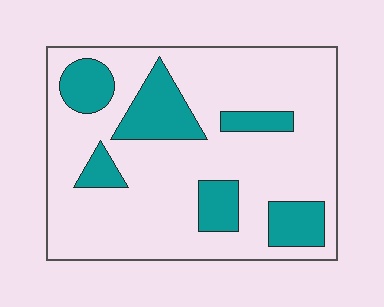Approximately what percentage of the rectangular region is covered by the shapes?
Approximately 25%.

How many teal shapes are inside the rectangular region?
6.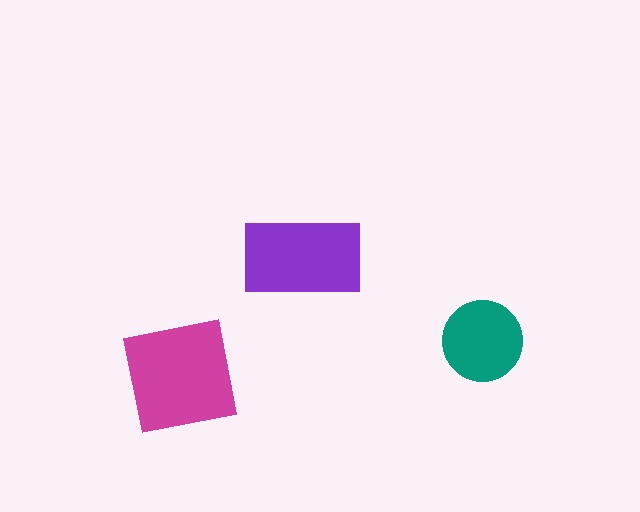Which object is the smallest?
The teal circle.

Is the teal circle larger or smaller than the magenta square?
Smaller.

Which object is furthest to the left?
The magenta square is leftmost.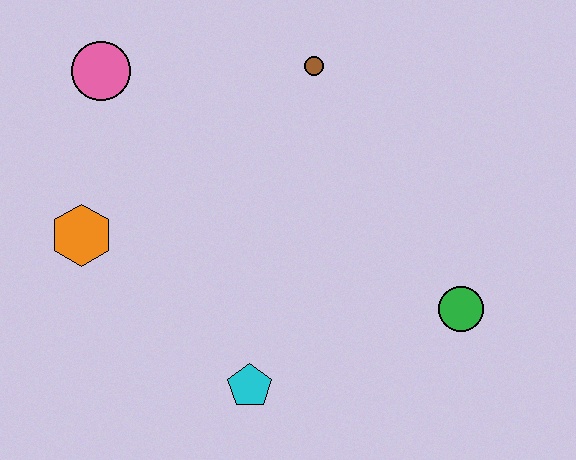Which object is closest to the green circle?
The cyan pentagon is closest to the green circle.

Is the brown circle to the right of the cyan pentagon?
Yes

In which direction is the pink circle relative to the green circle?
The pink circle is to the left of the green circle.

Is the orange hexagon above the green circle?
Yes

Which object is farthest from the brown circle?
The cyan pentagon is farthest from the brown circle.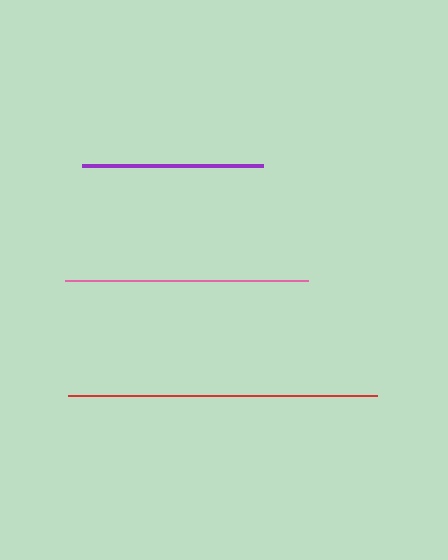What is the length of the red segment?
The red segment is approximately 309 pixels long.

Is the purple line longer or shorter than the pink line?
The pink line is longer than the purple line.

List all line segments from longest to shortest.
From longest to shortest: red, pink, purple.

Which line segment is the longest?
The red line is the longest at approximately 309 pixels.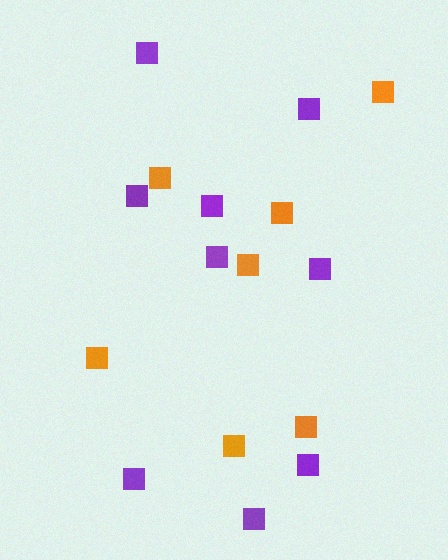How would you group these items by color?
There are 2 groups: one group of purple squares (9) and one group of orange squares (7).